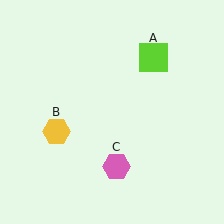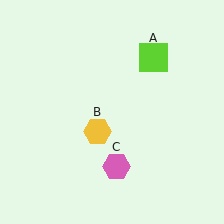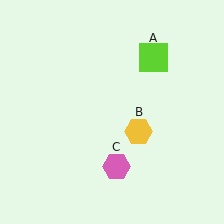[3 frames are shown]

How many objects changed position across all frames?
1 object changed position: yellow hexagon (object B).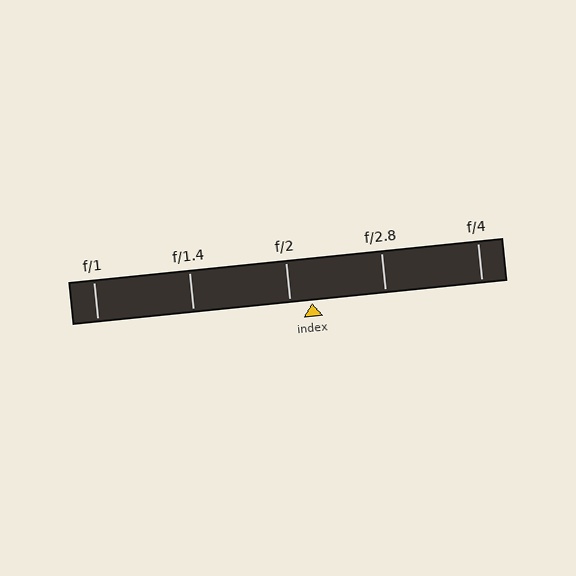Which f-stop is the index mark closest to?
The index mark is closest to f/2.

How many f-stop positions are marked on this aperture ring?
There are 5 f-stop positions marked.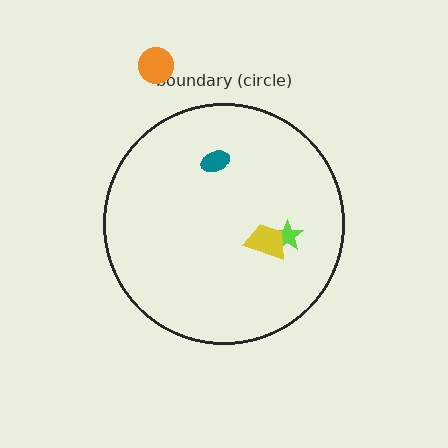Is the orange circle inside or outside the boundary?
Outside.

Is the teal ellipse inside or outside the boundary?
Inside.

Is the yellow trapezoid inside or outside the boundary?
Inside.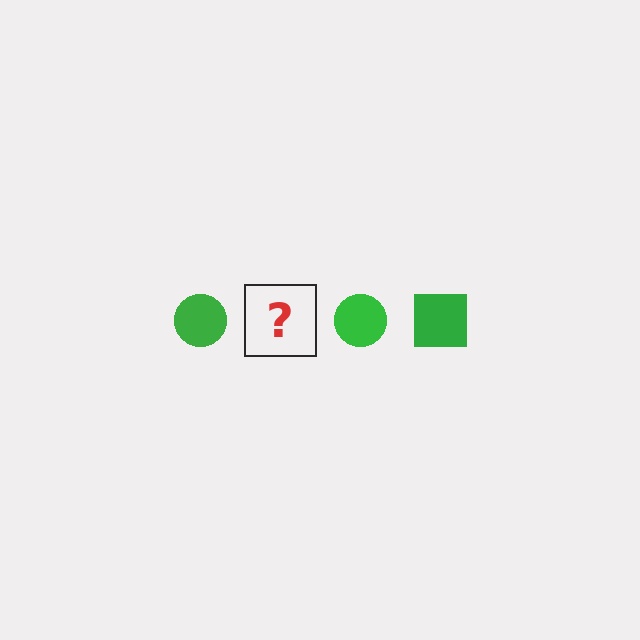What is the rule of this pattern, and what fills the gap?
The rule is that the pattern cycles through circle, square shapes in green. The gap should be filled with a green square.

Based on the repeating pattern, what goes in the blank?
The blank should be a green square.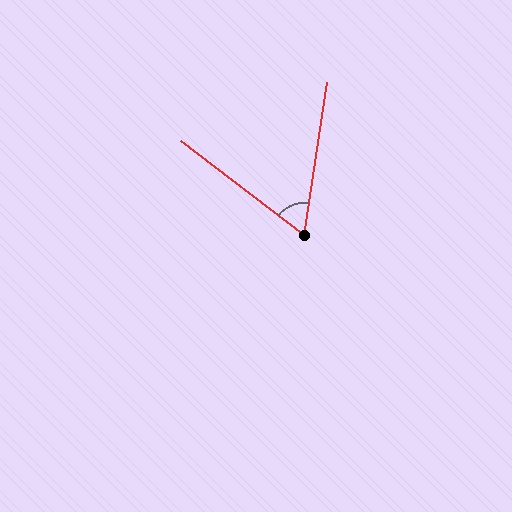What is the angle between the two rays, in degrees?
Approximately 61 degrees.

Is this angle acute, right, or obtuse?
It is acute.